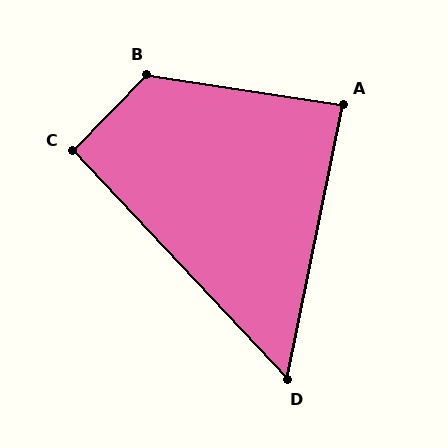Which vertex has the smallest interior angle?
D, at approximately 55 degrees.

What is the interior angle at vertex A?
Approximately 87 degrees (approximately right).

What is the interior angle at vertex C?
Approximately 93 degrees (approximately right).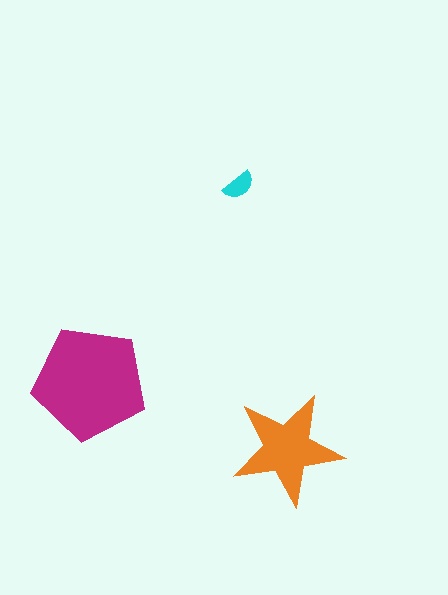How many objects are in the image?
There are 3 objects in the image.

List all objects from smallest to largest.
The cyan semicircle, the orange star, the magenta pentagon.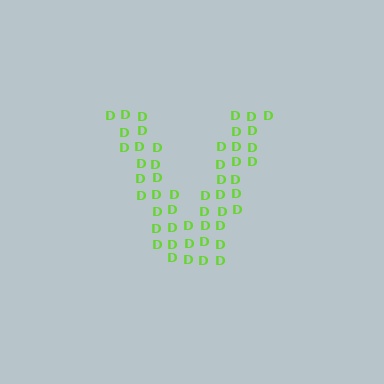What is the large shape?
The large shape is the letter V.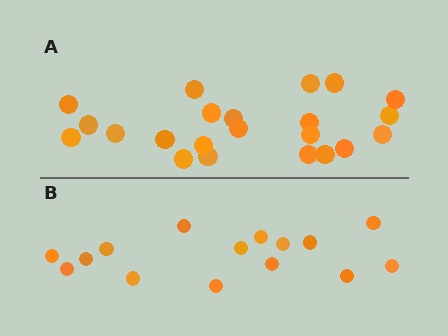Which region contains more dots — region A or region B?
Region A (the top region) has more dots.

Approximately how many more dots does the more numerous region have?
Region A has roughly 8 or so more dots than region B.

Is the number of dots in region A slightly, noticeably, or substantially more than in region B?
Region A has substantially more. The ratio is roughly 1.5 to 1.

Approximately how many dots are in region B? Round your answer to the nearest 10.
About 20 dots. (The exact count is 15, which rounds to 20.)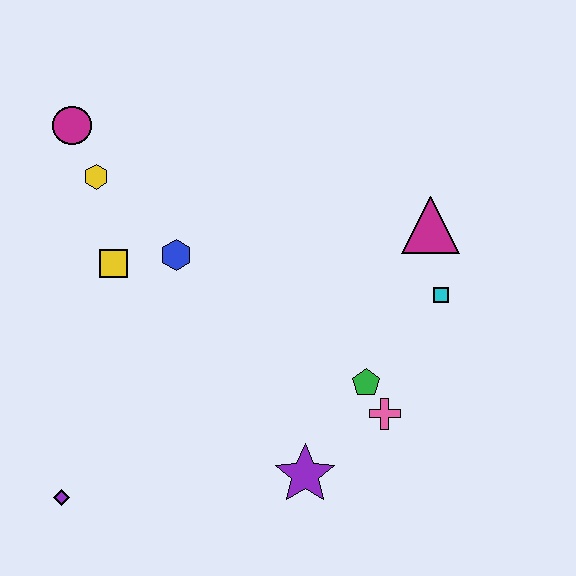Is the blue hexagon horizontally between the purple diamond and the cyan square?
Yes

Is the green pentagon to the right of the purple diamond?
Yes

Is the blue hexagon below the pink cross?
No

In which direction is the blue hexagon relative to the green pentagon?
The blue hexagon is to the left of the green pentagon.